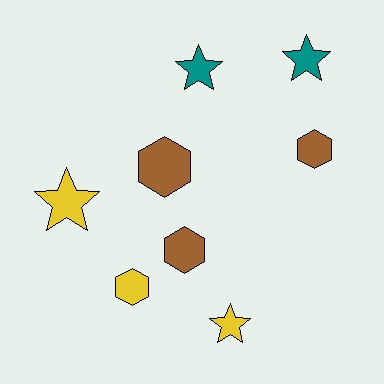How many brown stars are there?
There are no brown stars.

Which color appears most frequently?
Brown, with 3 objects.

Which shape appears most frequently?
Hexagon, with 4 objects.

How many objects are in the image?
There are 8 objects.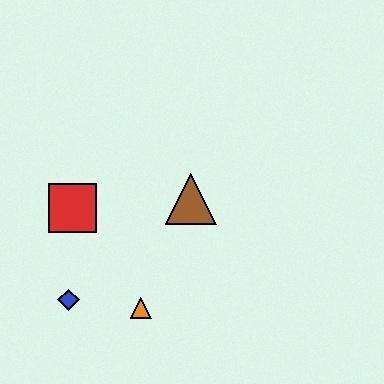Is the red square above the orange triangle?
Yes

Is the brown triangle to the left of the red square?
No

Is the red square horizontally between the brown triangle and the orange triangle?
No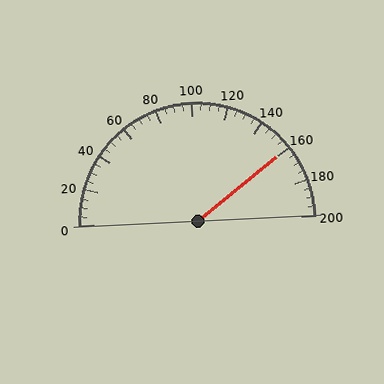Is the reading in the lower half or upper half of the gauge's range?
The reading is in the upper half of the range (0 to 200).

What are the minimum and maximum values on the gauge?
The gauge ranges from 0 to 200.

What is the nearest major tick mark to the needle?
The nearest major tick mark is 160.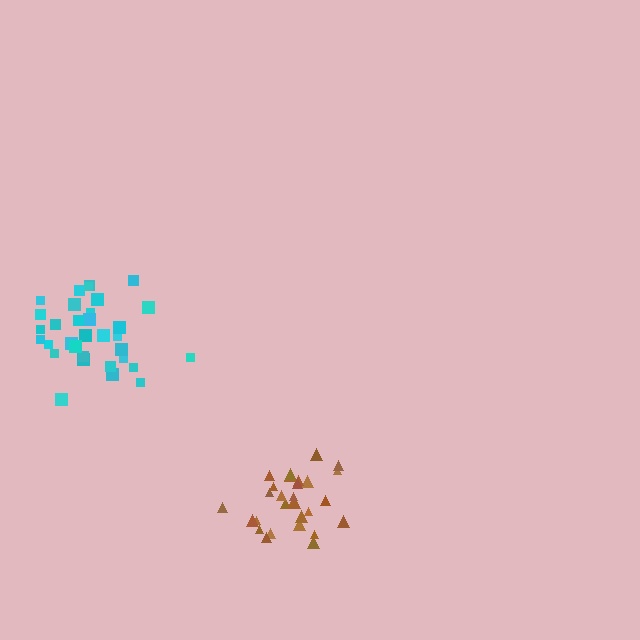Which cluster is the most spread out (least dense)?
Cyan.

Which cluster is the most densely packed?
Brown.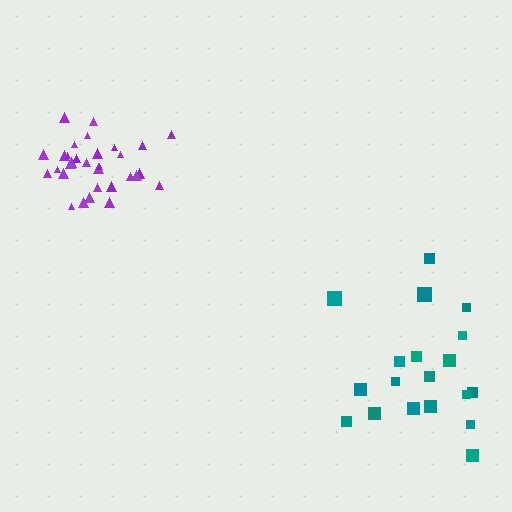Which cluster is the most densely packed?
Purple.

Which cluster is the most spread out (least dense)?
Teal.